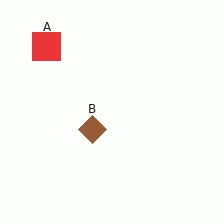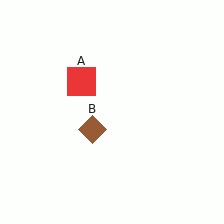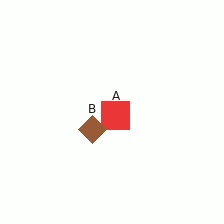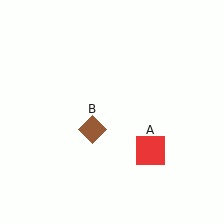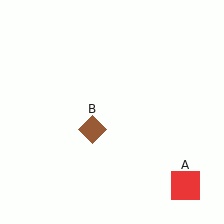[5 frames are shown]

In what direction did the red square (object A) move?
The red square (object A) moved down and to the right.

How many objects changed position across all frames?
1 object changed position: red square (object A).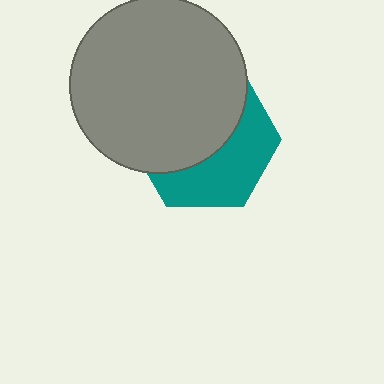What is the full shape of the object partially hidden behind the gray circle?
The partially hidden object is a teal hexagon.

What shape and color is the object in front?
The object in front is a gray circle.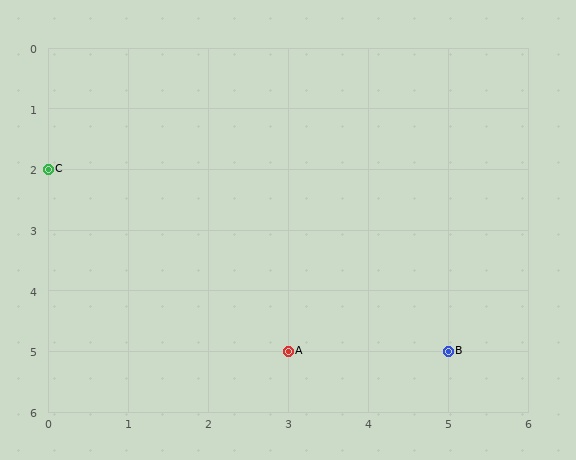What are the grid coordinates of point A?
Point A is at grid coordinates (3, 5).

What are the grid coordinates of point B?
Point B is at grid coordinates (5, 5).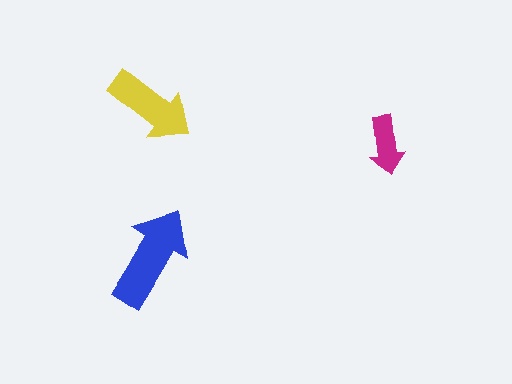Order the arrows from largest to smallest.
the blue one, the yellow one, the magenta one.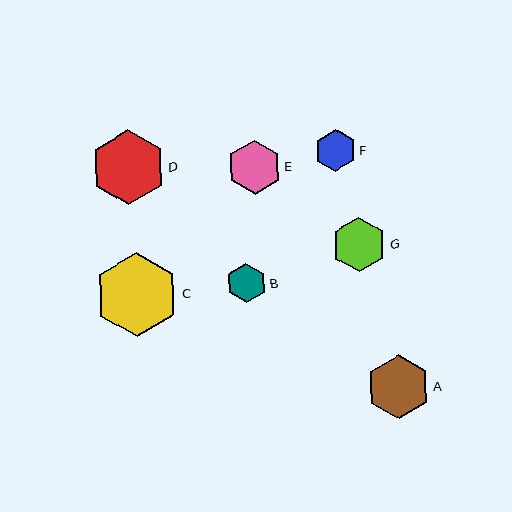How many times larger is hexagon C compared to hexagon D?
Hexagon C is approximately 1.1 times the size of hexagon D.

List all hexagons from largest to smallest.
From largest to smallest: C, D, A, G, E, F, B.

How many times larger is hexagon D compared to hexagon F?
Hexagon D is approximately 1.8 times the size of hexagon F.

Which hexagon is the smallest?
Hexagon B is the smallest with a size of approximately 40 pixels.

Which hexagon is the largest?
Hexagon C is the largest with a size of approximately 84 pixels.